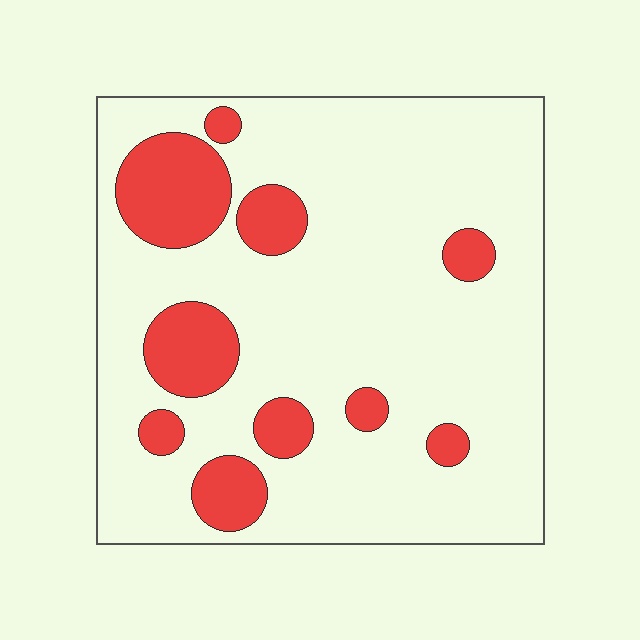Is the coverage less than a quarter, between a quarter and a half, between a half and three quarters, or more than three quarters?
Less than a quarter.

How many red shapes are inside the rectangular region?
10.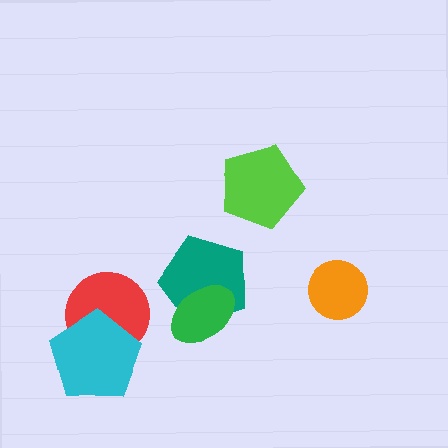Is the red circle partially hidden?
Yes, it is partially covered by another shape.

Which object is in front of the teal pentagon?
The green ellipse is in front of the teal pentagon.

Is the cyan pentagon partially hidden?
No, no other shape covers it.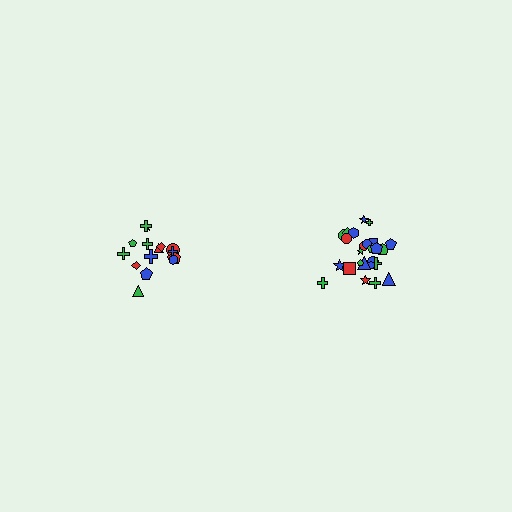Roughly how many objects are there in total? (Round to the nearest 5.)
Roughly 40 objects in total.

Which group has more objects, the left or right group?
The right group.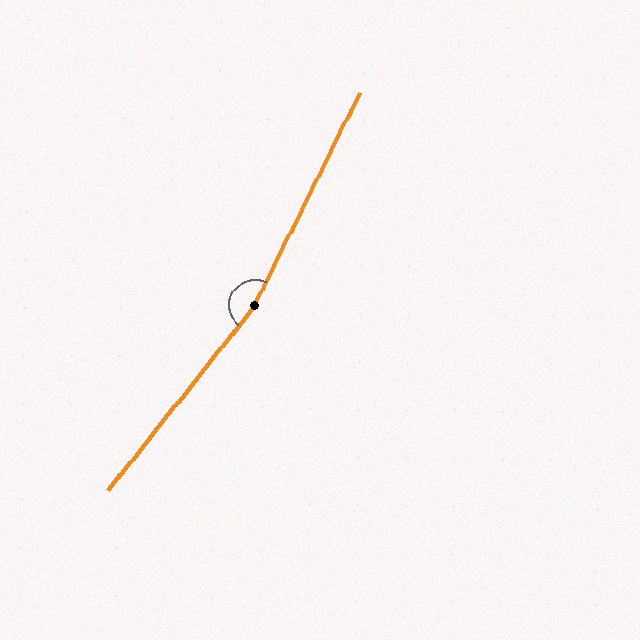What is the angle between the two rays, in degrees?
Approximately 168 degrees.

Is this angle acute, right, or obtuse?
It is obtuse.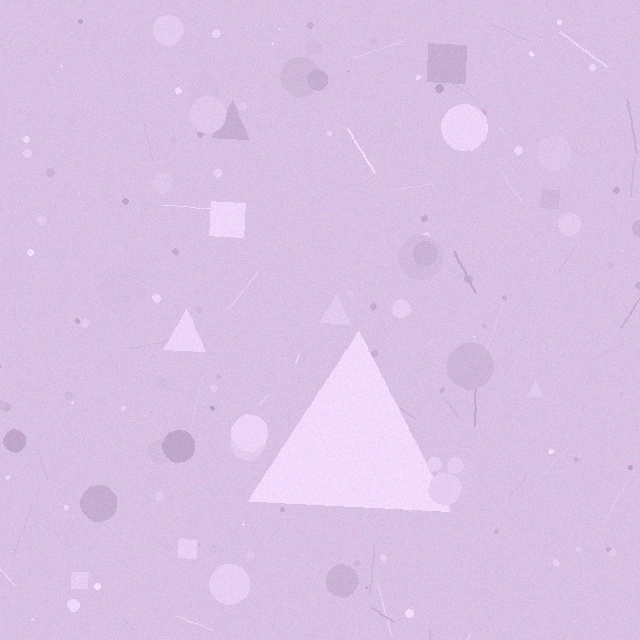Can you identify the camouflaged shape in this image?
The camouflaged shape is a triangle.